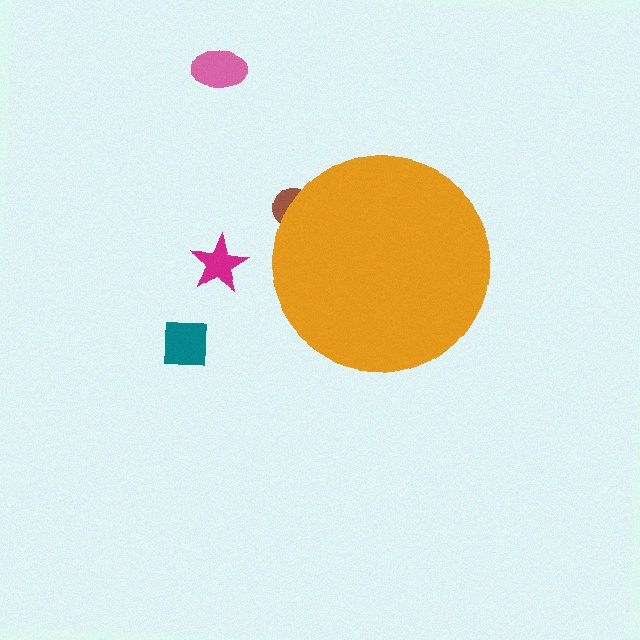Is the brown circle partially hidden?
Yes, the brown circle is partially hidden behind the orange circle.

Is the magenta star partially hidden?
No, the magenta star is fully visible.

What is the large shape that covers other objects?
An orange circle.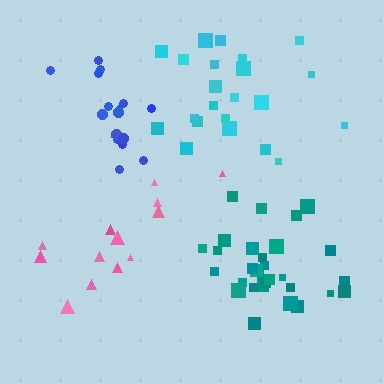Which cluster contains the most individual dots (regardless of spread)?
Teal (32).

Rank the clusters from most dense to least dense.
teal, cyan, blue, pink.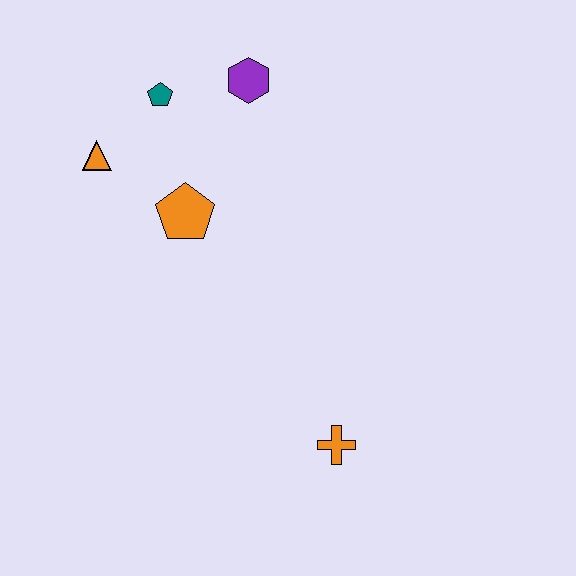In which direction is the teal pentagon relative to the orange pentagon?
The teal pentagon is above the orange pentagon.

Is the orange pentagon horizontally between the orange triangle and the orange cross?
Yes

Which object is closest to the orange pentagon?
The orange triangle is closest to the orange pentagon.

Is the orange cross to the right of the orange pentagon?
Yes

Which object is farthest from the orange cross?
The teal pentagon is farthest from the orange cross.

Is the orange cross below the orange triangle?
Yes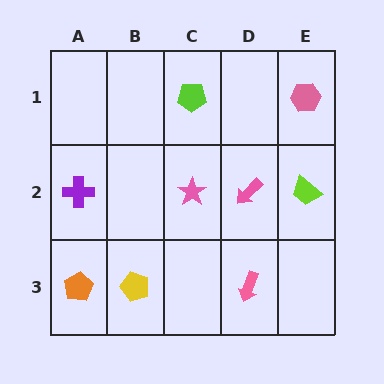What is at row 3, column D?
A pink arrow.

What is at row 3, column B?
A yellow pentagon.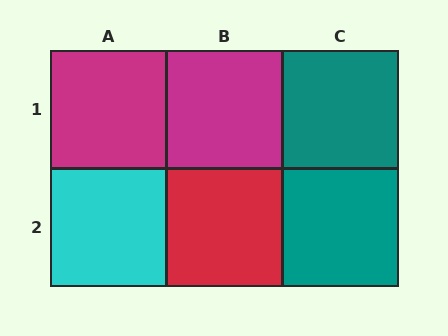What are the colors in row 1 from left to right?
Magenta, magenta, teal.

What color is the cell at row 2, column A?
Cyan.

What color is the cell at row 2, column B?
Red.